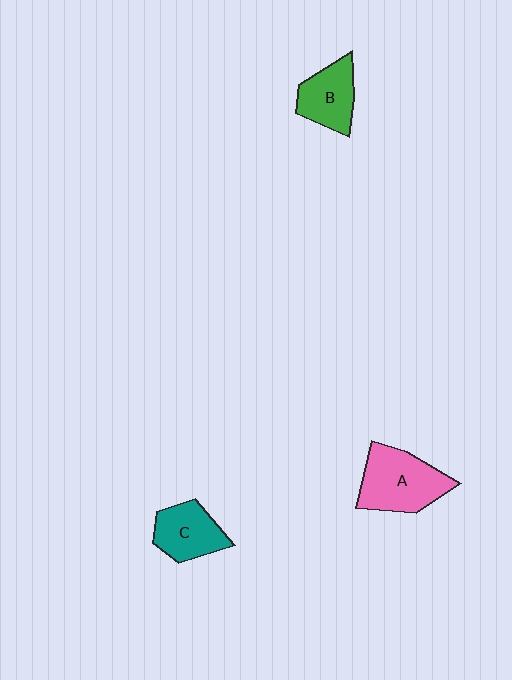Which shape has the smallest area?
Shape B (green).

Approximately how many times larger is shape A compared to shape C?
Approximately 1.4 times.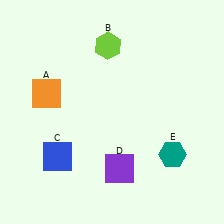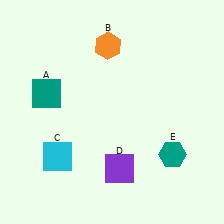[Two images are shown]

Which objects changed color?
A changed from orange to teal. B changed from lime to orange. C changed from blue to cyan.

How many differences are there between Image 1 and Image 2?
There are 3 differences between the two images.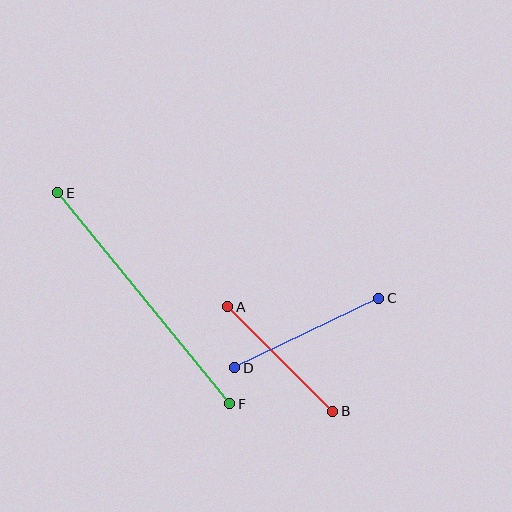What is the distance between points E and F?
The distance is approximately 272 pixels.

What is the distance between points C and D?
The distance is approximately 160 pixels.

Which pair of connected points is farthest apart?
Points E and F are farthest apart.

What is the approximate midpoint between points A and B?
The midpoint is at approximately (280, 359) pixels.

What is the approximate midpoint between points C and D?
The midpoint is at approximately (307, 333) pixels.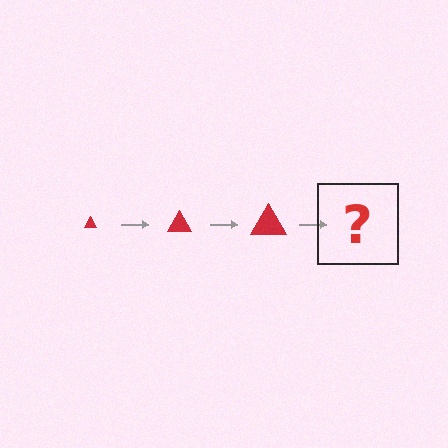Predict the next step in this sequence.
The next step is a red triangle, larger than the previous one.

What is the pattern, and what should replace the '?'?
The pattern is that the triangle gets progressively larger each step. The '?' should be a red triangle, larger than the previous one.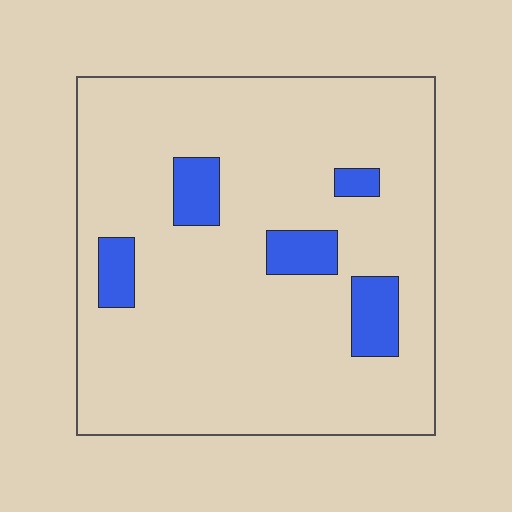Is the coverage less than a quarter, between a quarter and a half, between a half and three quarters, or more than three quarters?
Less than a quarter.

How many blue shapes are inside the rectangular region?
5.